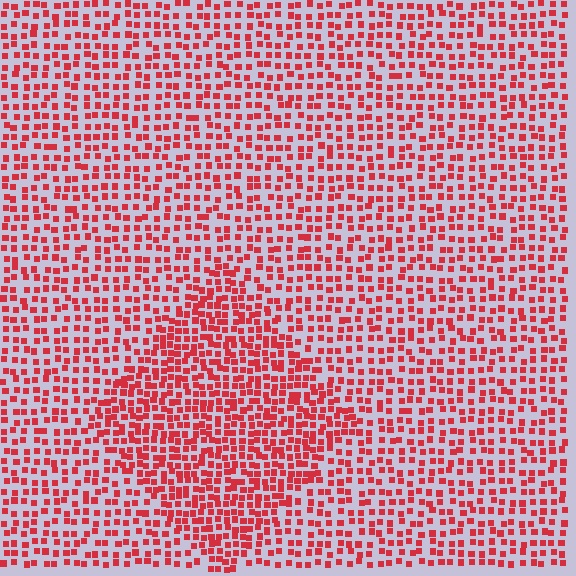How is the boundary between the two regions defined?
The boundary is defined by a change in element density (approximately 1.6x ratio). All elements are the same color, size, and shape.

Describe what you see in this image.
The image contains small red elements arranged at two different densities. A diamond-shaped region is visible where the elements are more densely packed than the surrounding area.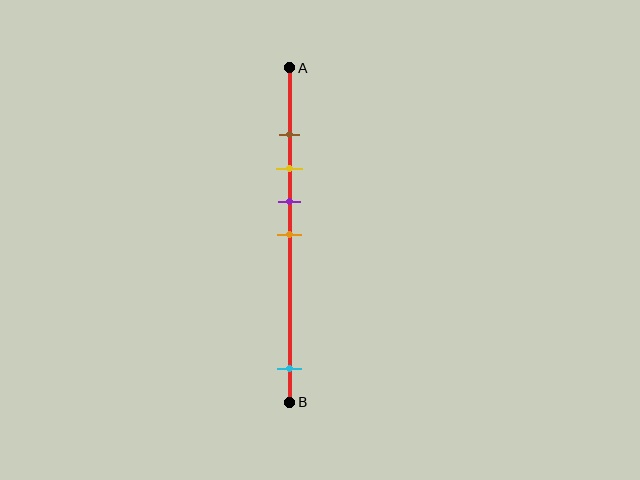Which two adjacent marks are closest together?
The brown and yellow marks are the closest adjacent pair.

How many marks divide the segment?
There are 5 marks dividing the segment.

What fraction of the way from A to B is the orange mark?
The orange mark is approximately 50% (0.5) of the way from A to B.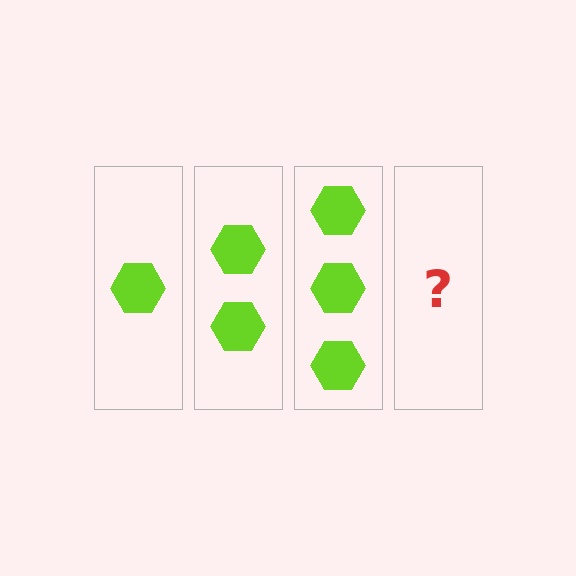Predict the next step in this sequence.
The next step is 4 hexagons.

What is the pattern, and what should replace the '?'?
The pattern is that each step adds one more hexagon. The '?' should be 4 hexagons.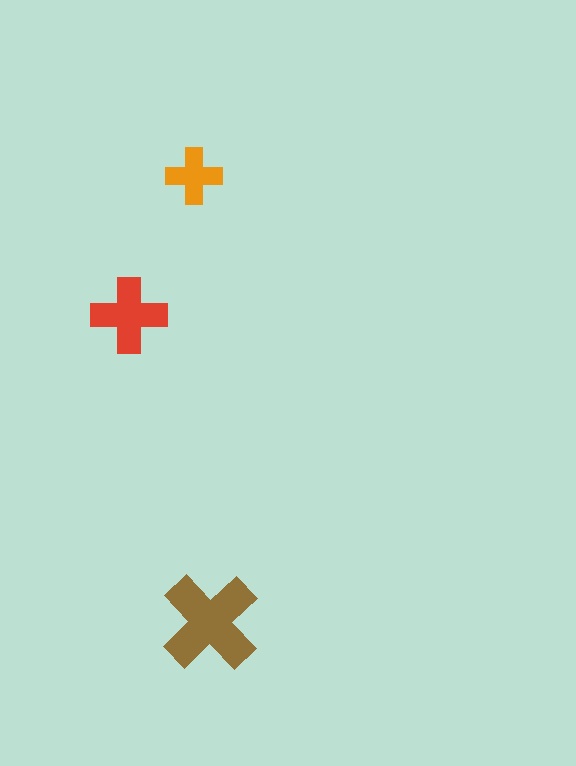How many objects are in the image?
There are 3 objects in the image.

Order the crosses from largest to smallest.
the brown one, the red one, the orange one.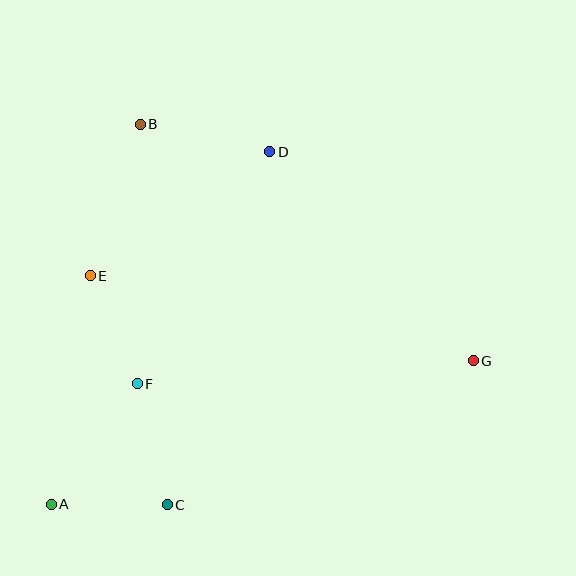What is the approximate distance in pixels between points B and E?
The distance between B and E is approximately 160 pixels.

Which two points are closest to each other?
Points A and C are closest to each other.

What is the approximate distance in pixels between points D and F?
The distance between D and F is approximately 267 pixels.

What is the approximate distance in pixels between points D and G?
The distance between D and G is approximately 292 pixels.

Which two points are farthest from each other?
Points A and G are farthest from each other.